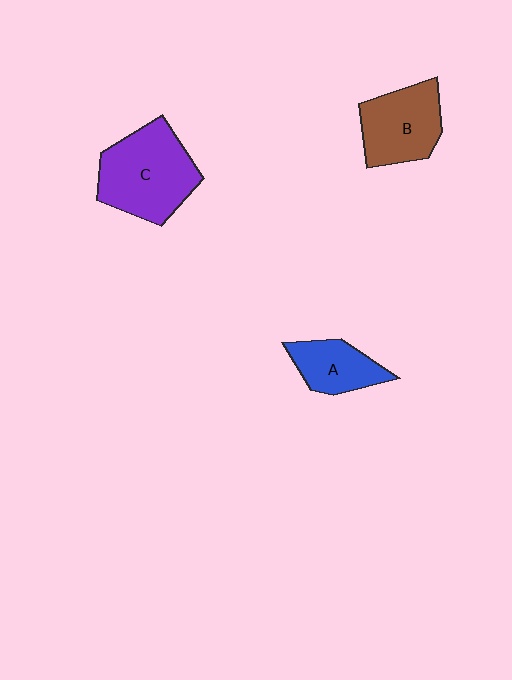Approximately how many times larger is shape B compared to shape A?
Approximately 1.4 times.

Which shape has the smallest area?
Shape A (blue).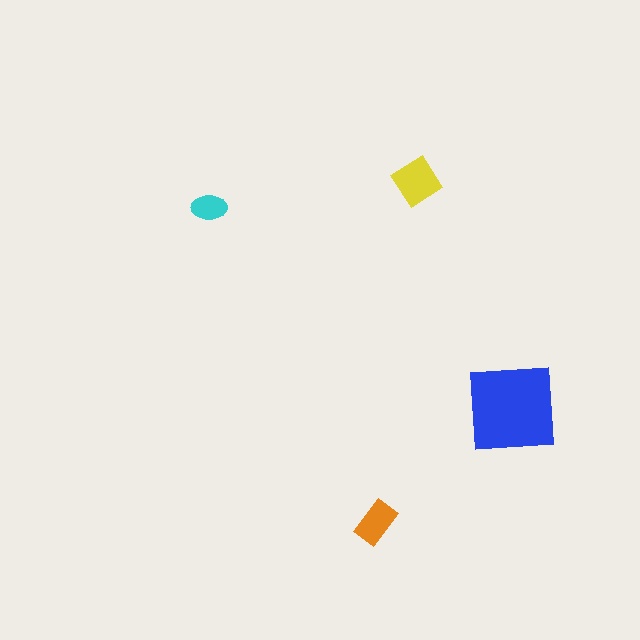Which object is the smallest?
The cyan ellipse.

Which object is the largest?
The blue square.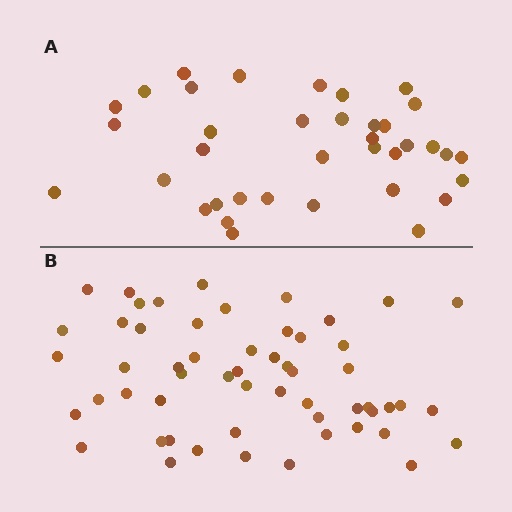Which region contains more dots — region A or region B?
Region B (the bottom region) has more dots.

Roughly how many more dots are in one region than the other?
Region B has approximately 20 more dots than region A.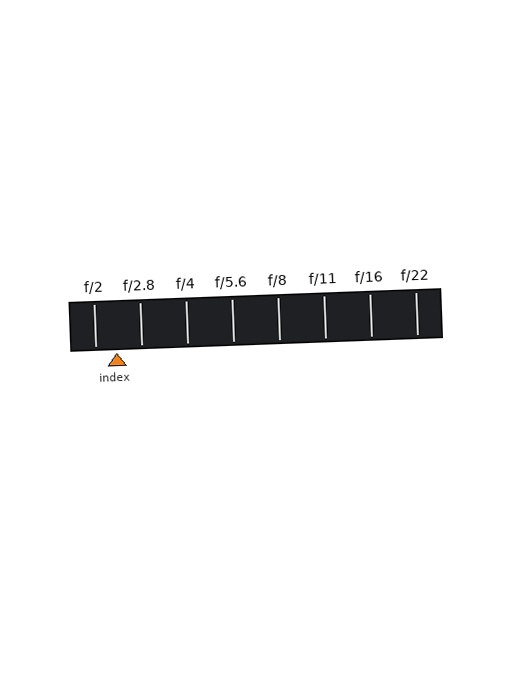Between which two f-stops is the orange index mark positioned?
The index mark is between f/2 and f/2.8.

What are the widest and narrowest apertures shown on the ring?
The widest aperture shown is f/2 and the narrowest is f/22.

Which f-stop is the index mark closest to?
The index mark is closest to f/2.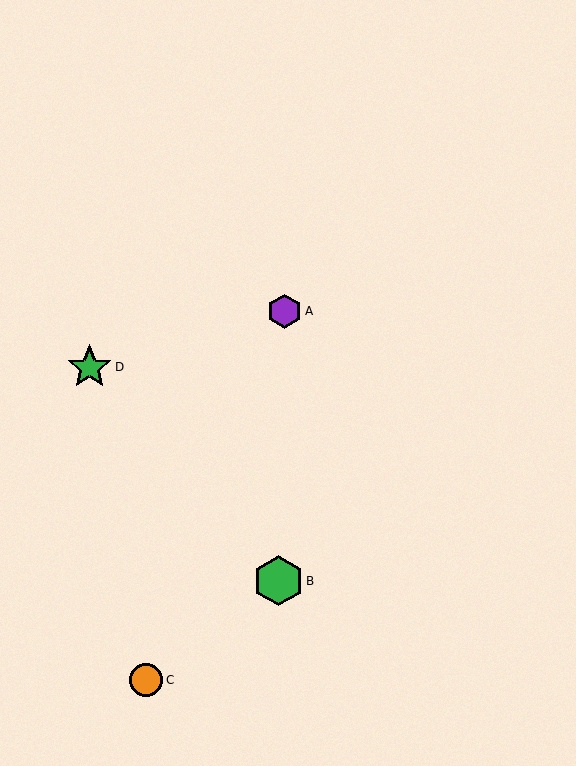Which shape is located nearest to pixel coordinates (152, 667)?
The orange circle (labeled C) at (146, 680) is nearest to that location.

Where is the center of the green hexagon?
The center of the green hexagon is at (278, 581).